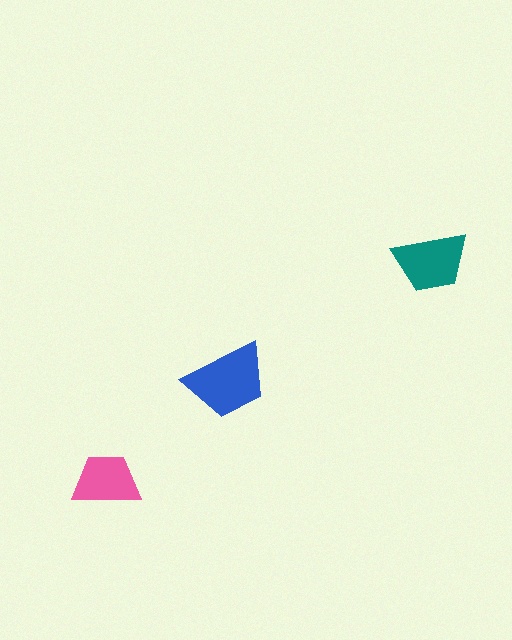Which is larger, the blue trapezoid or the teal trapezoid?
The blue one.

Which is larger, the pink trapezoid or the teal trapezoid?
The teal one.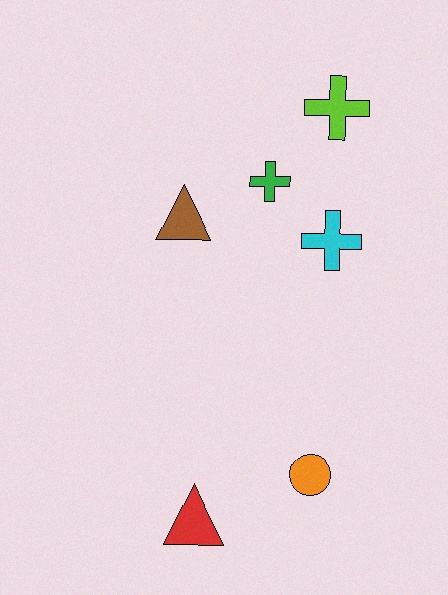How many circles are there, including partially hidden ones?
There is 1 circle.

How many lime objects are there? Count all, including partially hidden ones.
There is 1 lime object.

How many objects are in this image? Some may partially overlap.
There are 6 objects.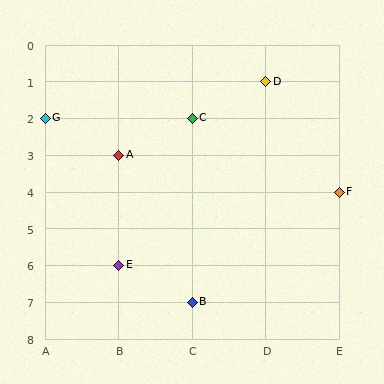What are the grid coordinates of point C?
Point C is at grid coordinates (C, 2).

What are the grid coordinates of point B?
Point B is at grid coordinates (C, 7).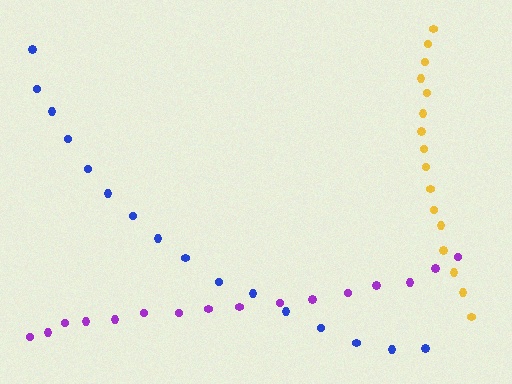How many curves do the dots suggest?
There are 3 distinct paths.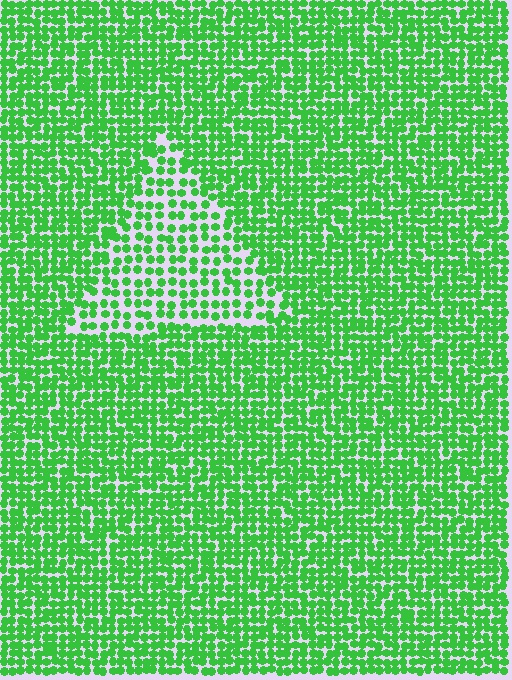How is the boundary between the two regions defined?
The boundary is defined by a change in element density (approximately 1.8x ratio). All elements are the same color, size, and shape.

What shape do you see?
I see a triangle.